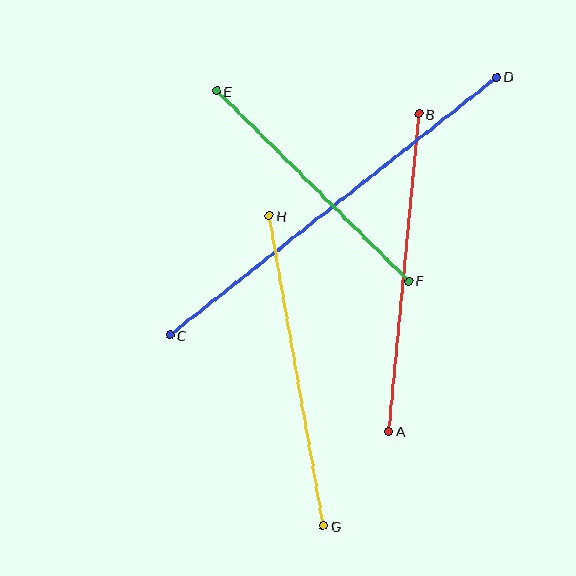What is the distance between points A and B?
The distance is approximately 319 pixels.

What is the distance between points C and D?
The distance is approximately 417 pixels.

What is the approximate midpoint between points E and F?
The midpoint is at approximately (313, 186) pixels.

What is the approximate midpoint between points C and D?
The midpoint is at approximately (333, 206) pixels.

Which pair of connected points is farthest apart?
Points C and D are farthest apart.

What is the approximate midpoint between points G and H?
The midpoint is at approximately (296, 371) pixels.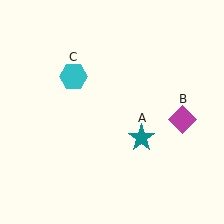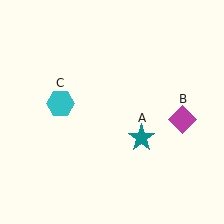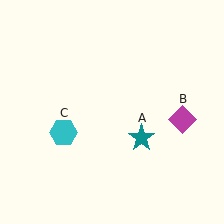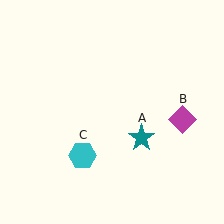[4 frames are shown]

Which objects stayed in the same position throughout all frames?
Teal star (object A) and magenta diamond (object B) remained stationary.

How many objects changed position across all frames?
1 object changed position: cyan hexagon (object C).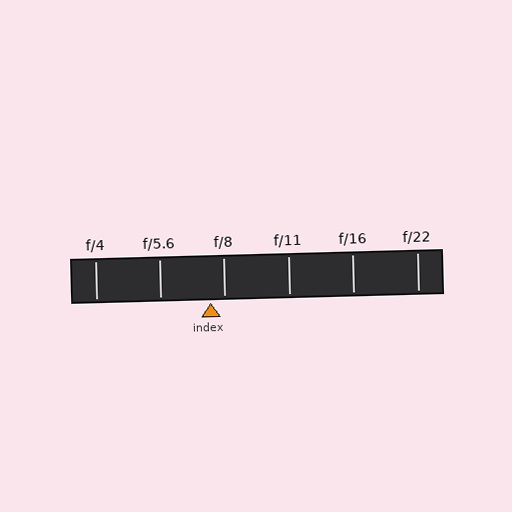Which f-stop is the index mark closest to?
The index mark is closest to f/8.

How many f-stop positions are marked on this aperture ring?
There are 6 f-stop positions marked.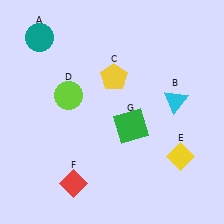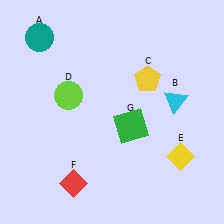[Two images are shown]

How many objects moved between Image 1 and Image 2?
1 object moved between the two images.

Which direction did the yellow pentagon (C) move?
The yellow pentagon (C) moved right.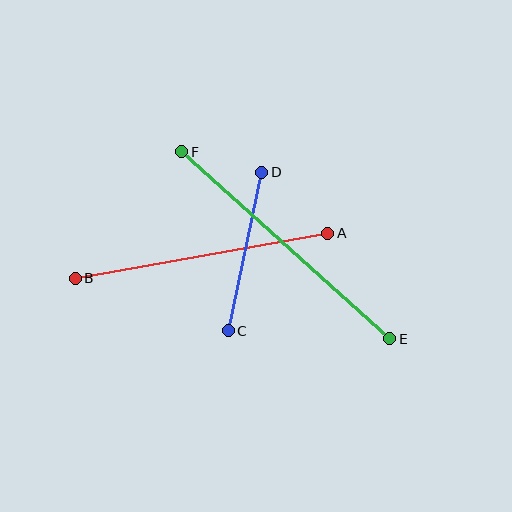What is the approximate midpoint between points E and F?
The midpoint is at approximately (286, 245) pixels.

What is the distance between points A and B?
The distance is approximately 256 pixels.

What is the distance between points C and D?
The distance is approximately 162 pixels.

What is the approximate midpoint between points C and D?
The midpoint is at approximately (245, 251) pixels.